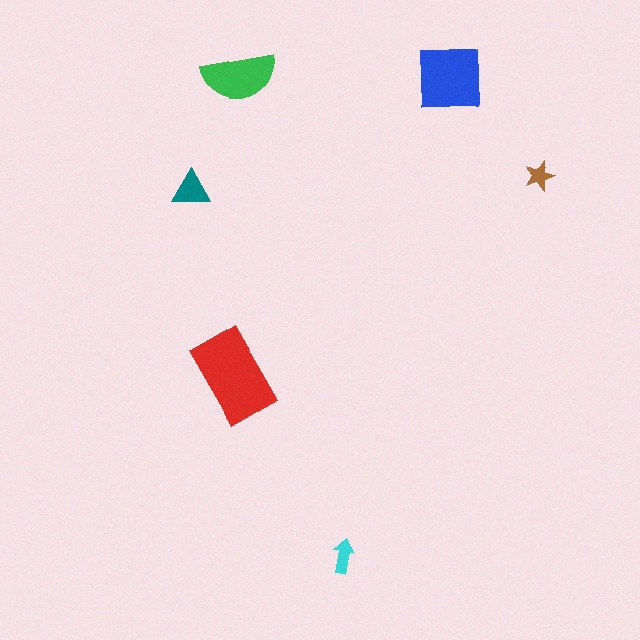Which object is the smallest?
The brown star.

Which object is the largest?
The red rectangle.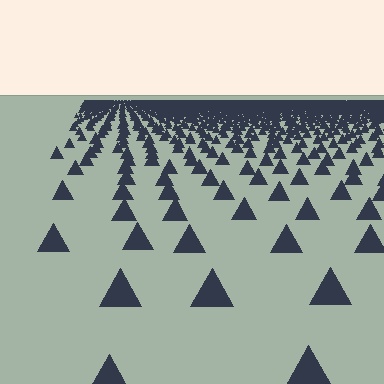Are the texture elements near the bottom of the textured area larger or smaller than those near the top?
Larger. Near the bottom, elements are closer to the viewer and appear at a bigger on-screen size.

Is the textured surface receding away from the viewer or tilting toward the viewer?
The surface is receding away from the viewer. Texture elements get smaller and denser toward the top.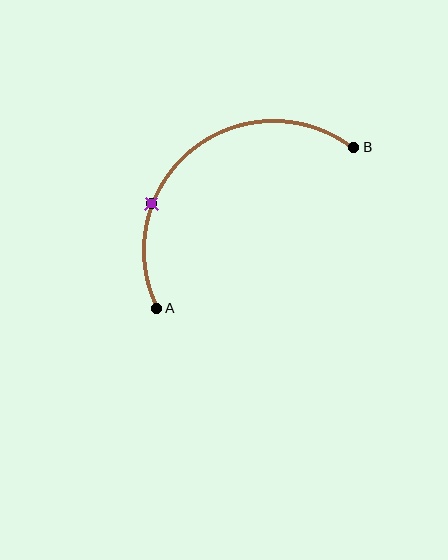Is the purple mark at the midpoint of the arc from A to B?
No. The purple mark lies on the arc but is closer to endpoint A. The arc midpoint would be at the point on the curve equidistant along the arc from both A and B.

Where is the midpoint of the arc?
The arc midpoint is the point on the curve farthest from the straight line joining A and B. It sits above and to the left of that line.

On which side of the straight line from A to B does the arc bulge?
The arc bulges above and to the left of the straight line connecting A and B.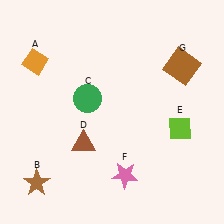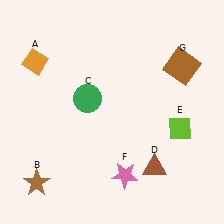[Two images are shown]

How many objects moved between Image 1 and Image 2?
1 object moved between the two images.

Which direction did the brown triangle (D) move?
The brown triangle (D) moved right.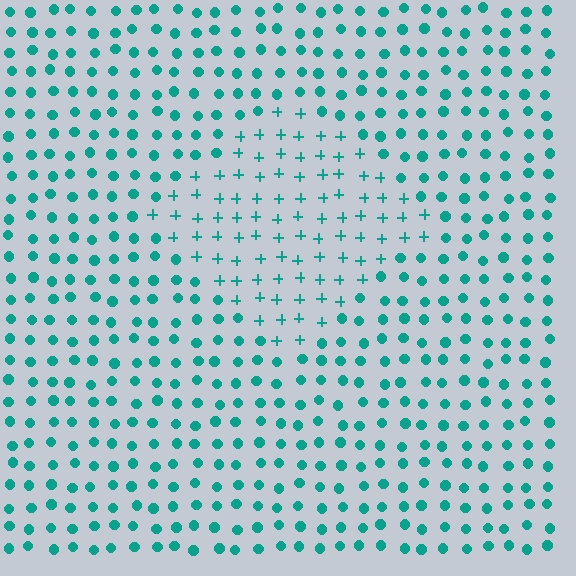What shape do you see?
I see a diamond.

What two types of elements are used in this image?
The image uses plus signs inside the diamond region and circles outside it.